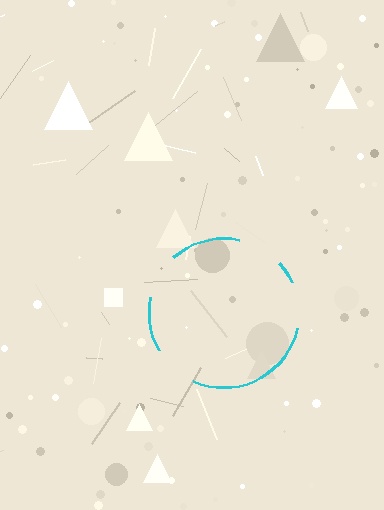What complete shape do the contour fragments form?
The contour fragments form a circle.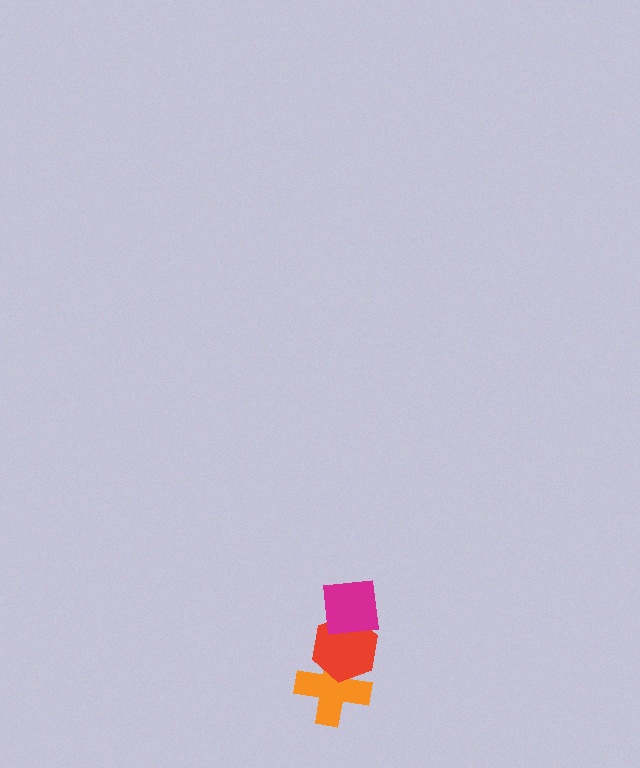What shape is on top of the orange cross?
The red hexagon is on top of the orange cross.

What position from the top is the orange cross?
The orange cross is 3rd from the top.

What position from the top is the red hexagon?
The red hexagon is 2nd from the top.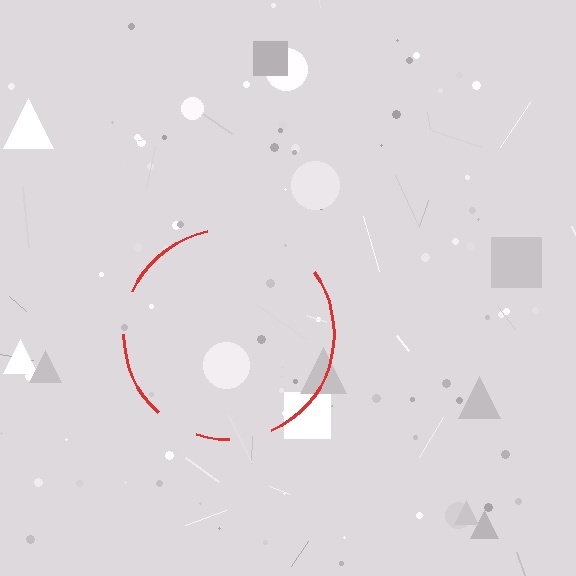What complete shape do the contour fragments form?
The contour fragments form a circle.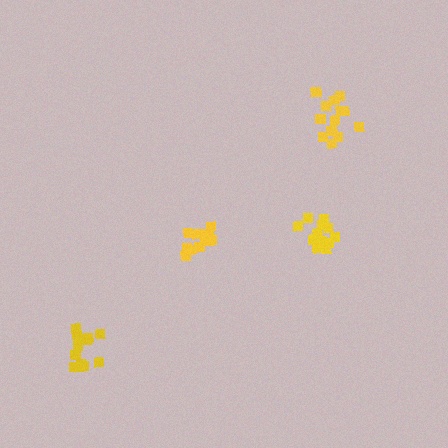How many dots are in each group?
Group 1: 12 dots, Group 2: 11 dots, Group 3: 13 dots, Group 4: 15 dots (51 total).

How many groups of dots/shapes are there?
There are 4 groups.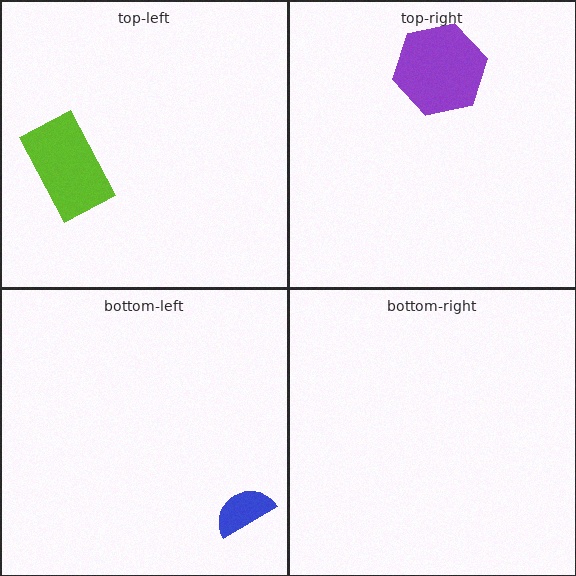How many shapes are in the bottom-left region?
1.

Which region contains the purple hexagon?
The top-right region.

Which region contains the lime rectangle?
The top-left region.